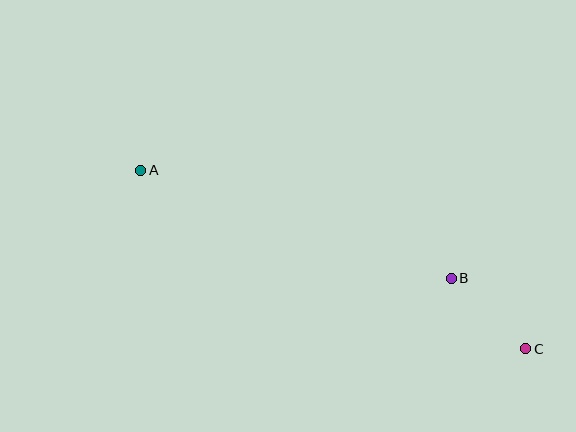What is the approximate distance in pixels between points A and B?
The distance between A and B is approximately 329 pixels.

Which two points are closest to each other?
Points B and C are closest to each other.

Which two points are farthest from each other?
Points A and C are farthest from each other.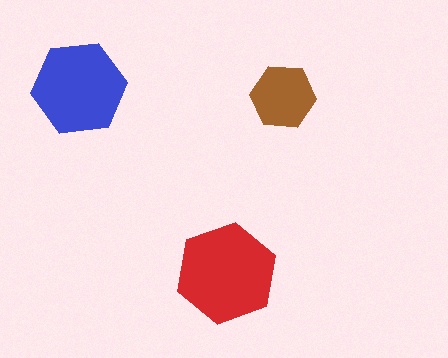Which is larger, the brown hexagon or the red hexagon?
The red one.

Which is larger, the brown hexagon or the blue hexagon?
The blue one.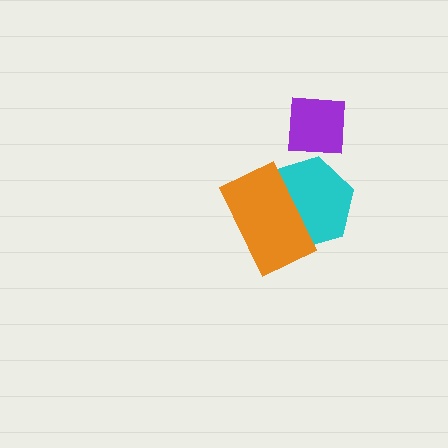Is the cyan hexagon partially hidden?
Yes, it is partially covered by another shape.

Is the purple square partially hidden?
No, no other shape covers it.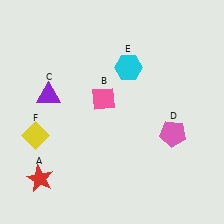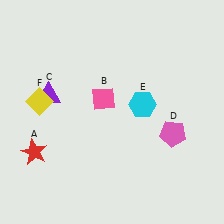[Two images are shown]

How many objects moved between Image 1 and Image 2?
3 objects moved between the two images.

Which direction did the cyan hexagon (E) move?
The cyan hexagon (E) moved down.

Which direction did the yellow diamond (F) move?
The yellow diamond (F) moved up.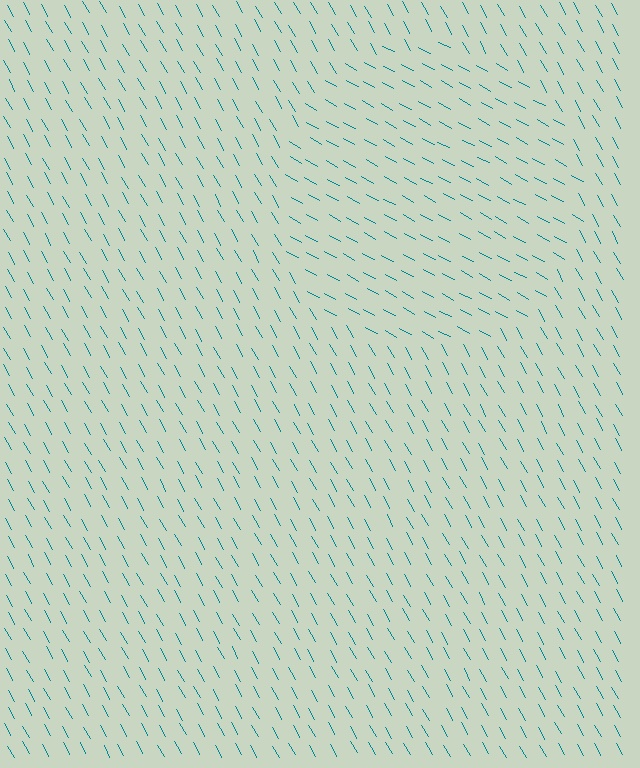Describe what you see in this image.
The image is filled with small teal line segments. A circle region in the image has lines oriented differently from the surrounding lines, creating a visible texture boundary.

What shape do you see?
I see a circle.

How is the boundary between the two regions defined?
The boundary is defined purely by a change in line orientation (approximately 32 degrees difference). All lines are the same color and thickness.